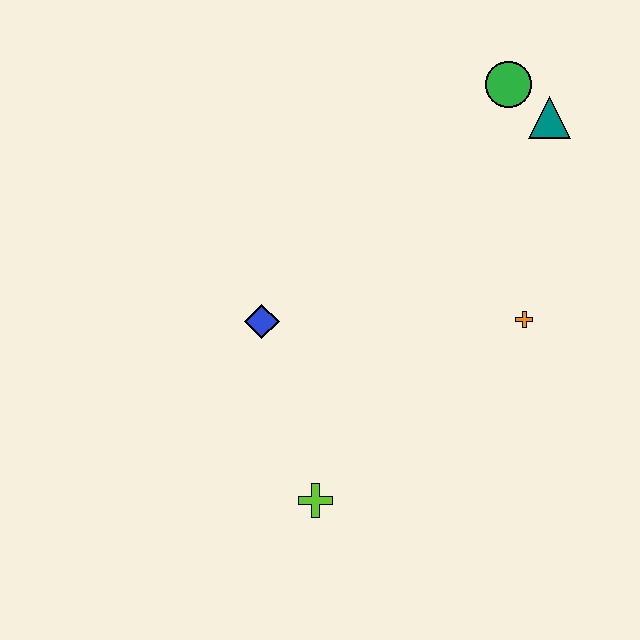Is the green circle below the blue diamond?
No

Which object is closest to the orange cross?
The teal triangle is closest to the orange cross.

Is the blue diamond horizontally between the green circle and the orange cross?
No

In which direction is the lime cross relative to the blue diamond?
The lime cross is below the blue diamond.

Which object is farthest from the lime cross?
The green circle is farthest from the lime cross.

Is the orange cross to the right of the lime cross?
Yes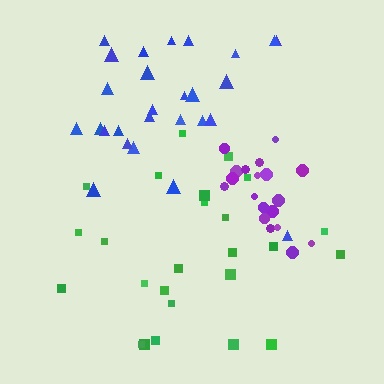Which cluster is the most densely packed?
Purple.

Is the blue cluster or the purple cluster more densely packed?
Purple.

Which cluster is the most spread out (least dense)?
Green.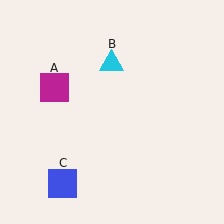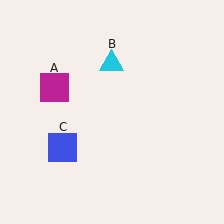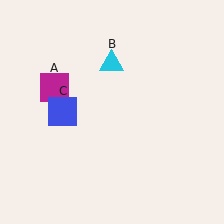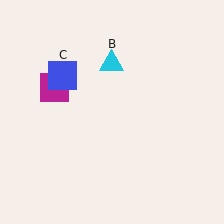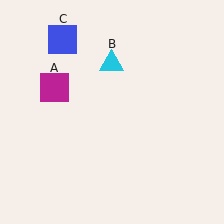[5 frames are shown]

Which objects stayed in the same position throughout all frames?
Magenta square (object A) and cyan triangle (object B) remained stationary.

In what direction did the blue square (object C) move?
The blue square (object C) moved up.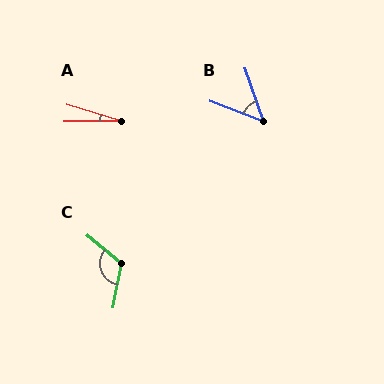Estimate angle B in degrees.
Approximately 50 degrees.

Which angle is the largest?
C, at approximately 119 degrees.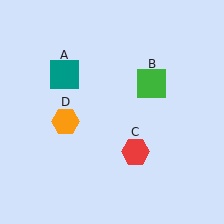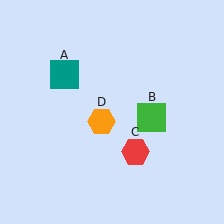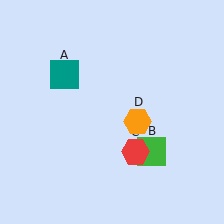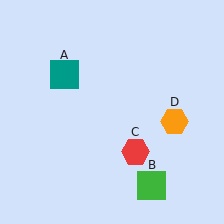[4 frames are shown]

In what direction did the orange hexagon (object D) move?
The orange hexagon (object D) moved right.